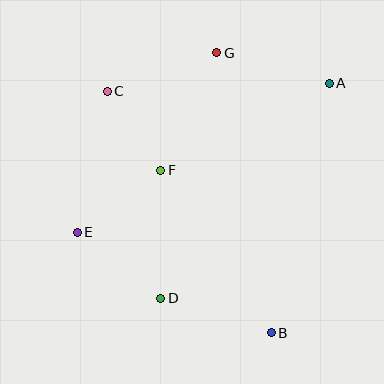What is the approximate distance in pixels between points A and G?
The distance between A and G is approximately 117 pixels.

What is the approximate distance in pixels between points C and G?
The distance between C and G is approximately 116 pixels.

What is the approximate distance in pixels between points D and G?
The distance between D and G is approximately 252 pixels.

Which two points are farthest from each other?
Points A and E are farthest from each other.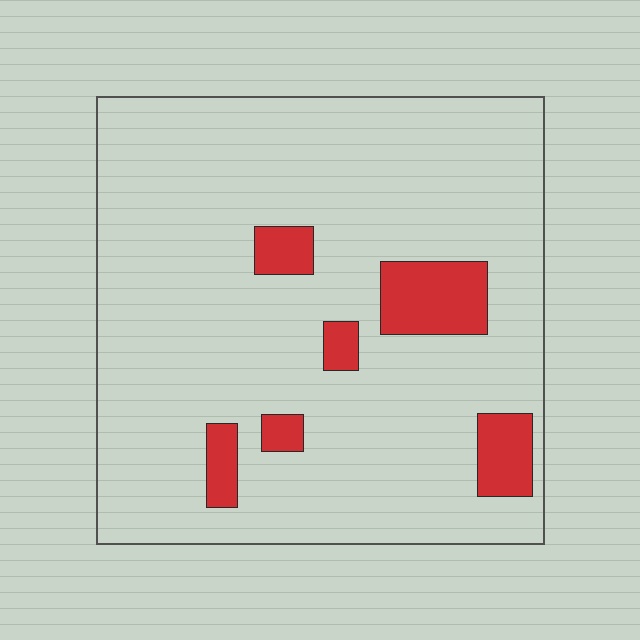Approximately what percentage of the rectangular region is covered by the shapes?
Approximately 10%.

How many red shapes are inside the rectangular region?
6.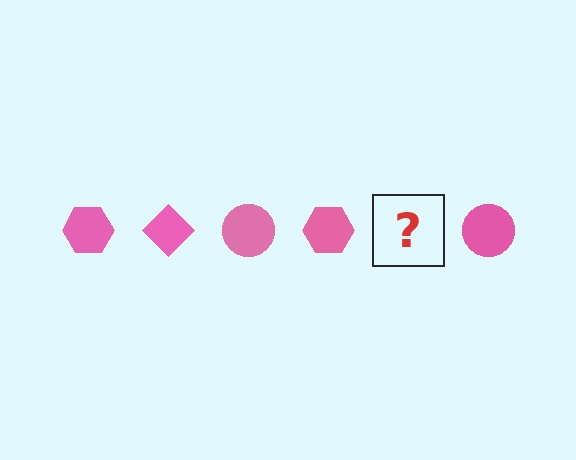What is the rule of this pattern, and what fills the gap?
The rule is that the pattern cycles through hexagon, diamond, circle shapes in pink. The gap should be filled with a pink diamond.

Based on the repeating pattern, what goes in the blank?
The blank should be a pink diamond.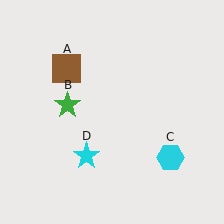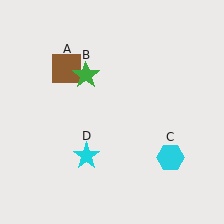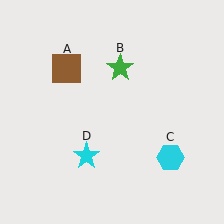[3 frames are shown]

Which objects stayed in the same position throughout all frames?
Brown square (object A) and cyan hexagon (object C) and cyan star (object D) remained stationary.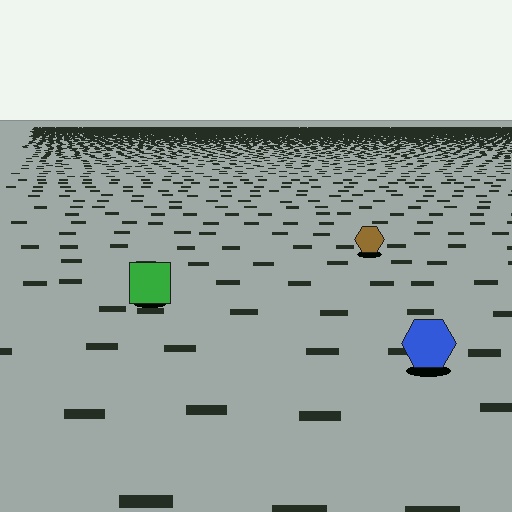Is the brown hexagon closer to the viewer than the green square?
No. The green square is closer — you can tell from the texture gradient: the ground texture is coarser near it.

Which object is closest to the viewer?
The blue hexagon is closest. The texture marks near it are larger and more spread out.